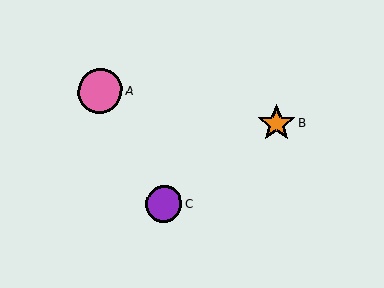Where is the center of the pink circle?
The center of the pink circle is at (100, 91).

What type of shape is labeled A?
Shape A is a pink circle.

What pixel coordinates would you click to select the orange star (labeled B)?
Click at (277, 123) to select the orange star B.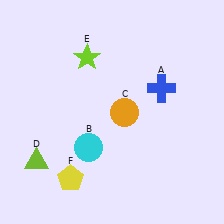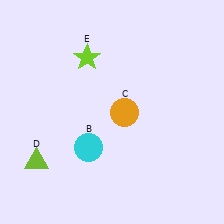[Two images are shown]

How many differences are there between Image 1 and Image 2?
There are 2 differences between the two images.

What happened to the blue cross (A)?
The blue cross (A) was removed in Image 2. It was in the top-right area of Image 1.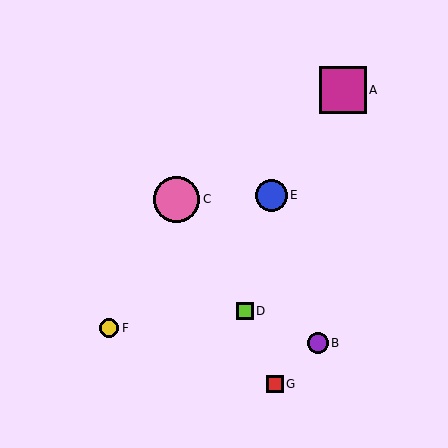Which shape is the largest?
The pink circle (labeled C) is the largest.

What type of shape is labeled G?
Shape G is a red square.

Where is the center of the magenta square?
The center of the magenta square is at (343, 90).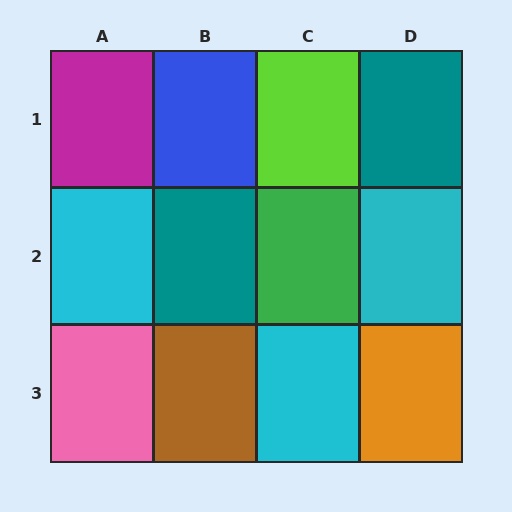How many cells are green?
1 cell is green.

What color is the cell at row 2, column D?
Cyan.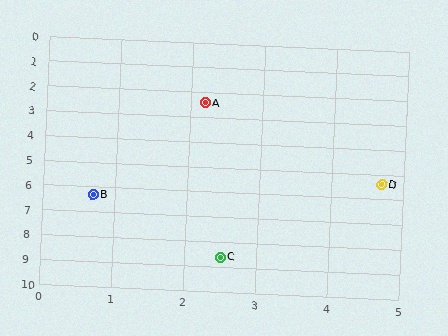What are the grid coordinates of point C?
Point C is at approximately (2.5, 8.6).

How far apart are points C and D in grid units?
Points C and D are about 3.9 grid units apart.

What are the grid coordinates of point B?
Point B is at approximately (0.7, 6.3).